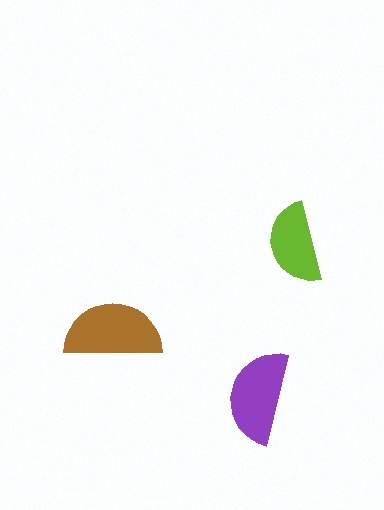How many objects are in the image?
There are 3 objects in the image.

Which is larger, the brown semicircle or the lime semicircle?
The brown one.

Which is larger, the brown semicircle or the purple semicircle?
The brown one.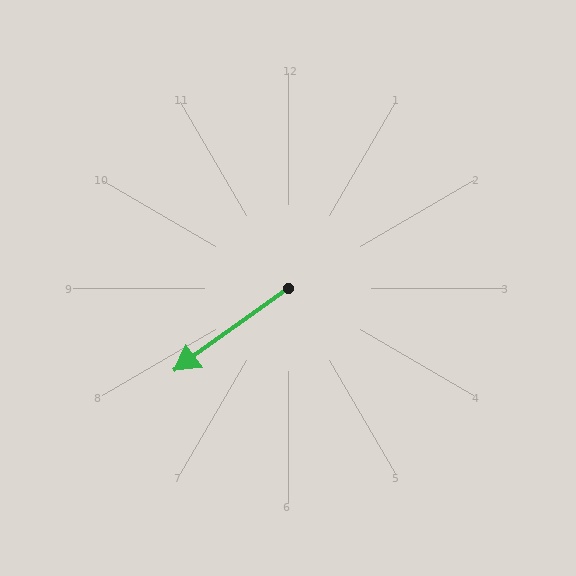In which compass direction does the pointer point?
Southwest.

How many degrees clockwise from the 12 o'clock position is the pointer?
Approximately 234 degrees.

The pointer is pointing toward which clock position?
Roughly 8 o'clock.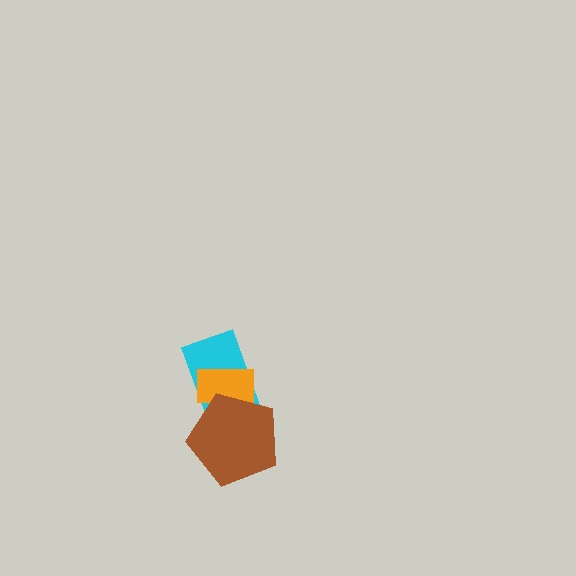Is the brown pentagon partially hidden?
No, no other shape covers it.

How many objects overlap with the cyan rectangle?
2 objects overlap with the cyan rectangle.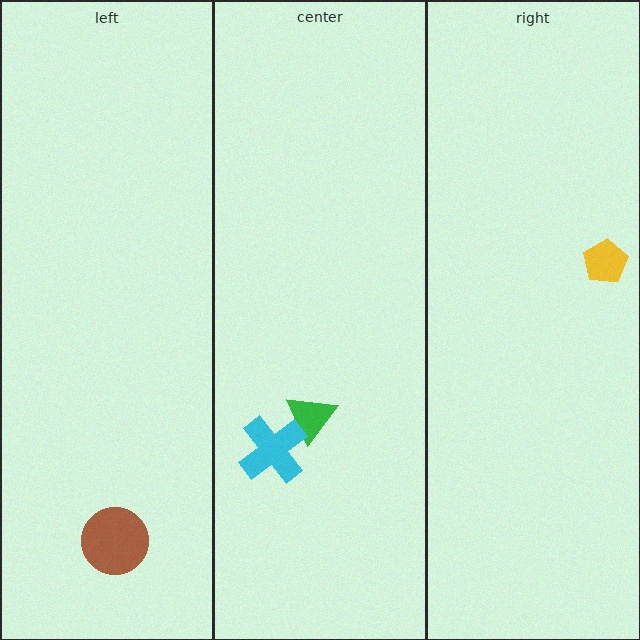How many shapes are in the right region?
1.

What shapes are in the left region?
The brown circle.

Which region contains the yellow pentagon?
The right region.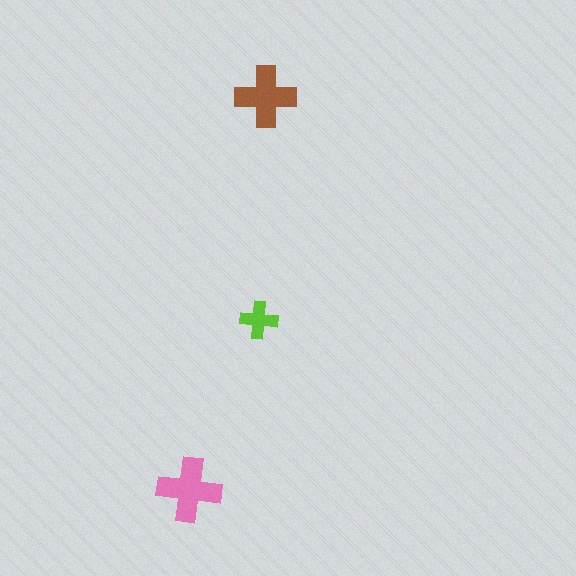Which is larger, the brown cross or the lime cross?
The brown one.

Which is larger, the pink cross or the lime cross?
The pink one.